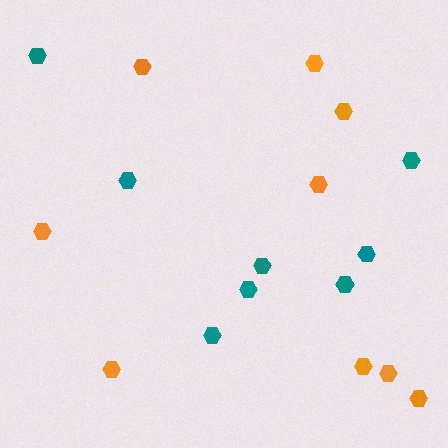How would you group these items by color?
There are 2 groups: one group of teal hexagons (8) and one group of orange hexagons (9).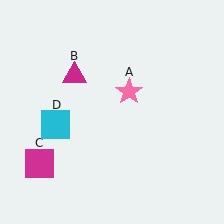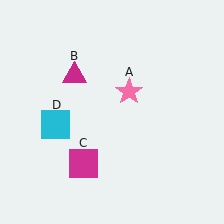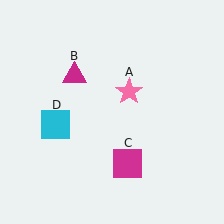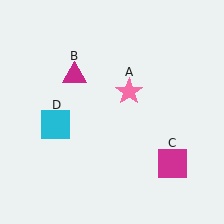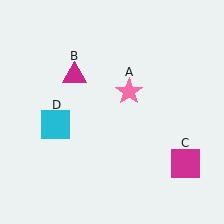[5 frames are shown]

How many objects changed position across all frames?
1 object changed position: magenta square (object C).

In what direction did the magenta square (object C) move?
The magenta square (object C) moved right.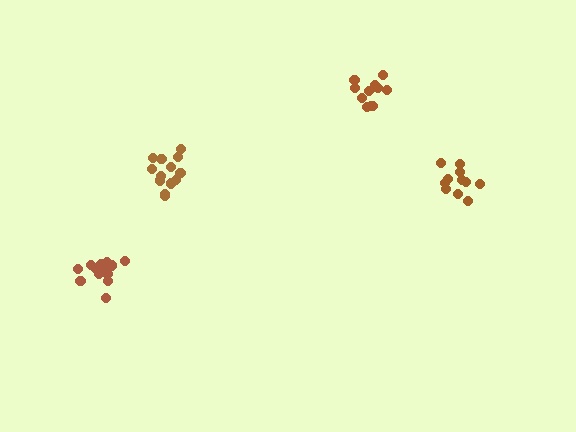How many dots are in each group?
Group 1: 13 dots, Group 2: 11 dots, Group 3: 15 dots, Group 4: 12 dots (51 total).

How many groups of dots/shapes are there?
There are 4 groups.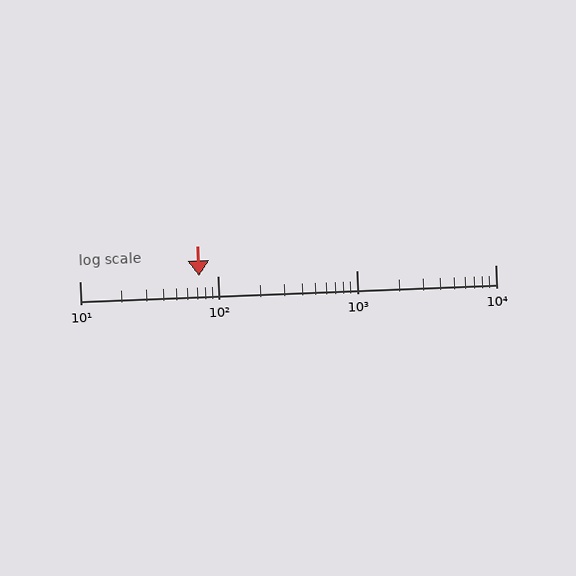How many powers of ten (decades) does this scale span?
The scale spans 3 decades, from 10 to 10000.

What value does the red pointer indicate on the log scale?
The pointer indicates approximately 73.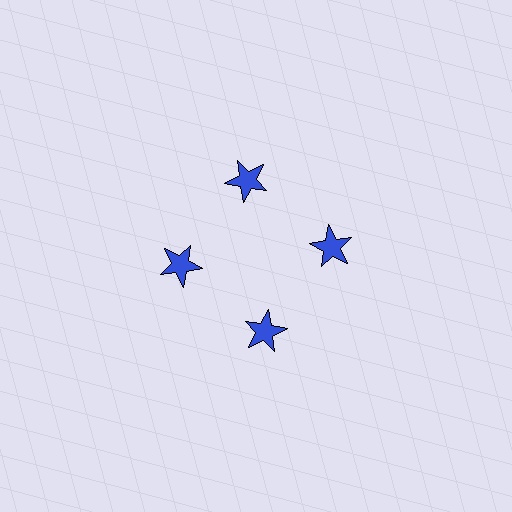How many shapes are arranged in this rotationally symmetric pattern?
There are 4 shapes, arranged in 4 groups of 1.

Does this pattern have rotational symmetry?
Yes, this pattern has 4-fold rotational symmetry. It looks the same after rotating 90 degrees around the center.